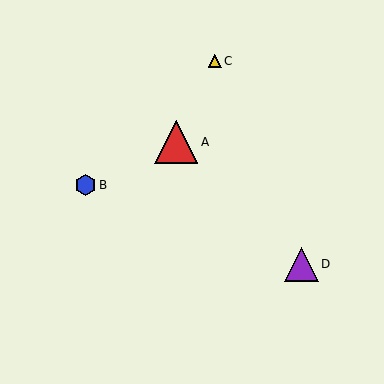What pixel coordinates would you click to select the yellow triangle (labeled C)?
Click at (215, 61) to select the yellow triangle C.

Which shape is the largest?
The red triangle (labeled A) is the largest.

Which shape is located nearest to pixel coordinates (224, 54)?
The yellow triangle (labeled C) at (215, 61) is nearest to that location.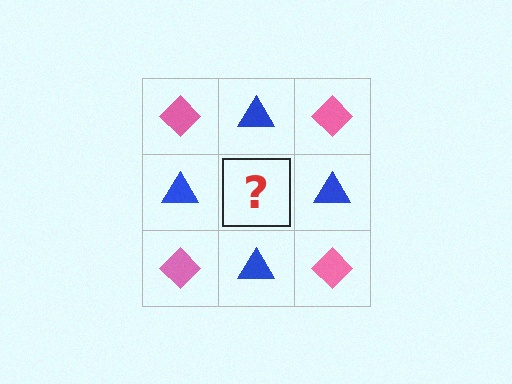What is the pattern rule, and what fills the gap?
The rule is that it alternates pink diamond and blue triangle in a checkerboard pattern. The gap should be filled with a pink diamond.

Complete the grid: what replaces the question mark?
The question mark should be replaced with a pink diamond.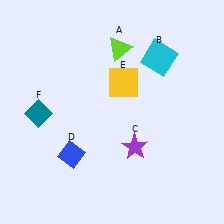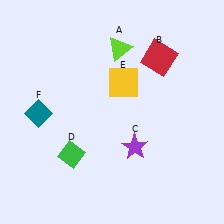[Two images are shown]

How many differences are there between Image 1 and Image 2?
There are 2 differences between the two images.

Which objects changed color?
B changed from cyan to red. D changed from blue to green.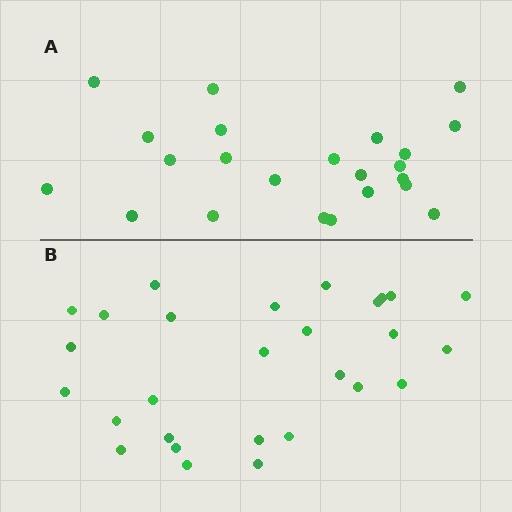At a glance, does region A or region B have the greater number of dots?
Region B (the bottom region) has more dots.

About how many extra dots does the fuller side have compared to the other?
Region B has about 5 more dots than region A.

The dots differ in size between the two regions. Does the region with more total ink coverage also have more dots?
No. Region A has more total ink coverage because its dots are larger, but region B actually contains more individual dots. Total area can be misleading — the number of items is what matters here.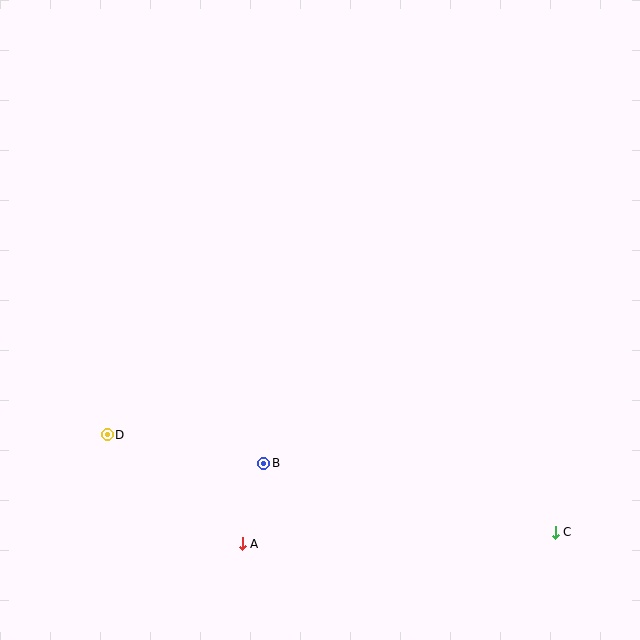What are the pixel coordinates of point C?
Point C is at (555, 532).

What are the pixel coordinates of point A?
Point A is at (242, 544).